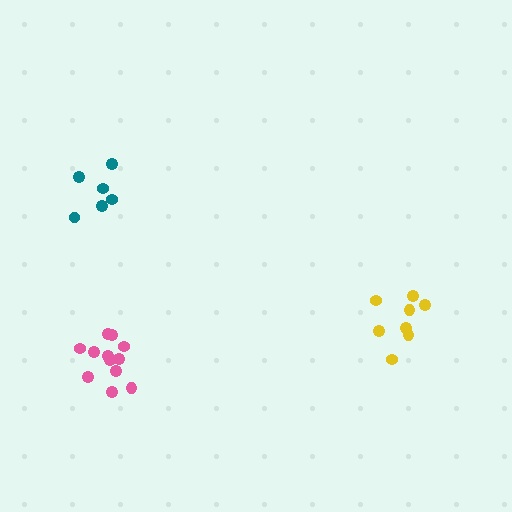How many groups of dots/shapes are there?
There are 3 groups.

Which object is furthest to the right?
The yellow cluster is rightmost.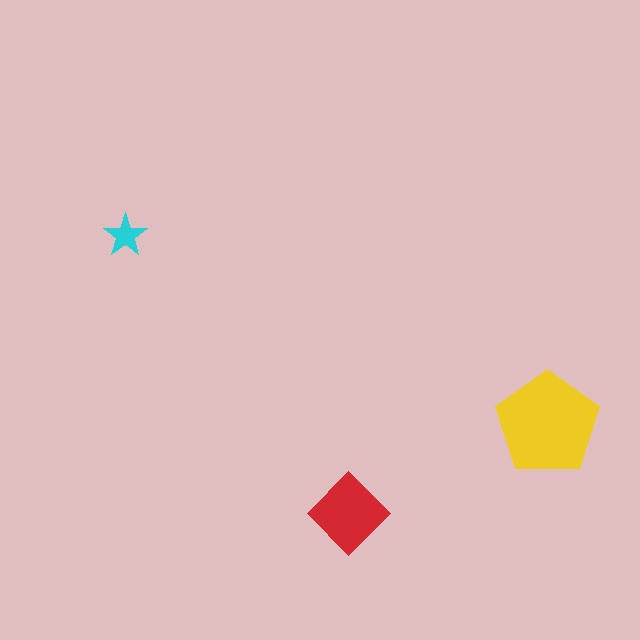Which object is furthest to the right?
The yellow pentagon is rightmost.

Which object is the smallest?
The cyan star.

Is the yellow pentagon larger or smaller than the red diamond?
Larger.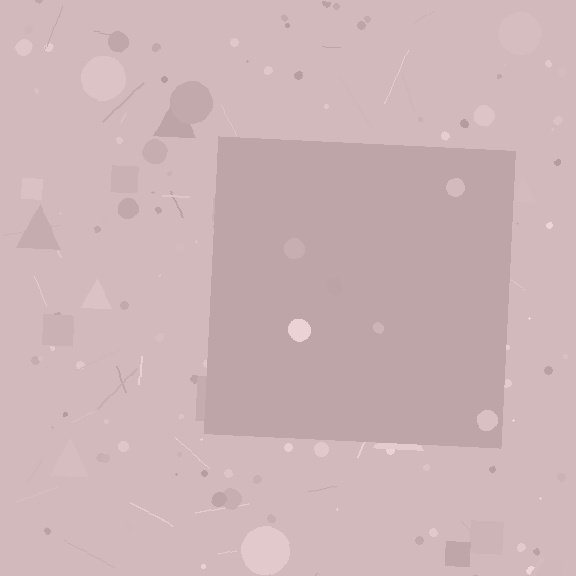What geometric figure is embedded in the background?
A square is embedded in the background.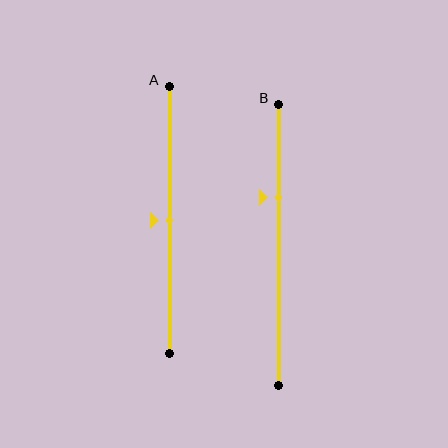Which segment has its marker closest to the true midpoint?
Segment A has its marker closest to the true midpoint.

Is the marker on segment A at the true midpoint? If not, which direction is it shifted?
Yes, the marker on segment A is at the true midpoint.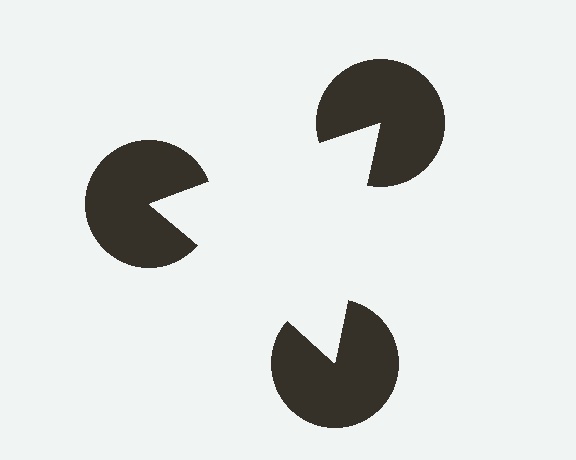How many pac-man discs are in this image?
There are 3 — one at each vertex of the illusory triangle.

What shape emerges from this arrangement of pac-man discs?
An illusory triangle — its edges are inferred from the aligned wedge cuts in the pac-man discs, not physically drawn.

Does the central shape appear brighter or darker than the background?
It typically appears slightly brighter than the background, even though no actual brightness change is drawn.